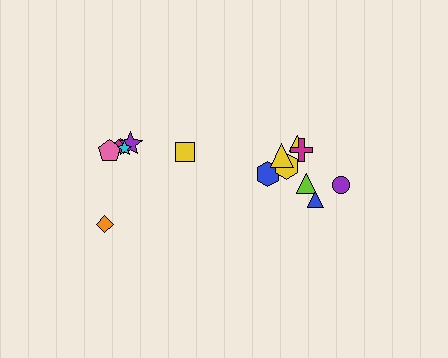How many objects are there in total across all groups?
There are 14 objects.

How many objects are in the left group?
There are 6 objects.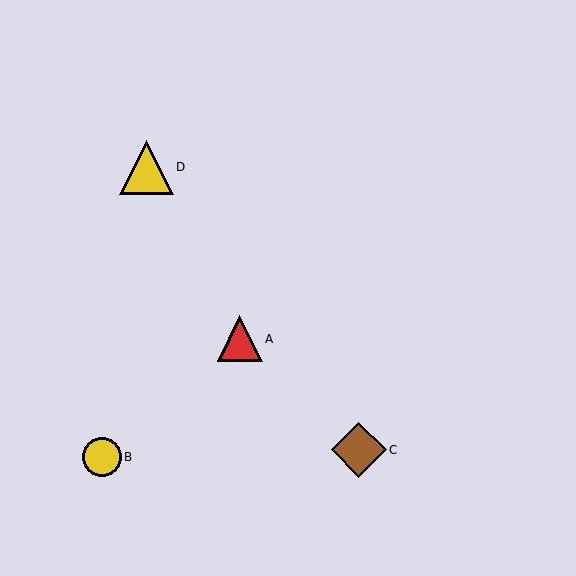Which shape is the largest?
The brown diamond (labeled C) is the largest.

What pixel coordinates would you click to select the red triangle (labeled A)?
Click at (240, 339) to select the red triangle A.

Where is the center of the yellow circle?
The center of the yellow circle is at (102, 457).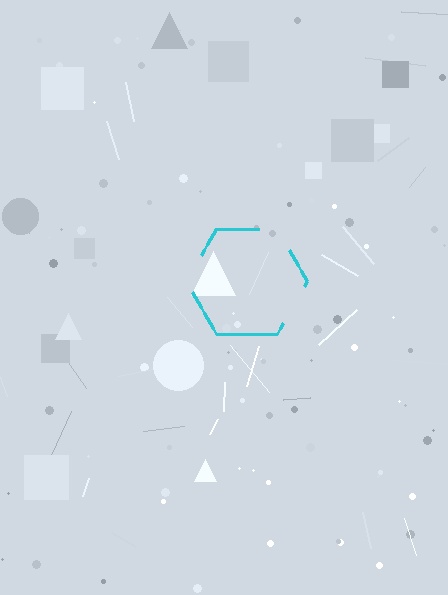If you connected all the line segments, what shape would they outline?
They would outline a hexagon.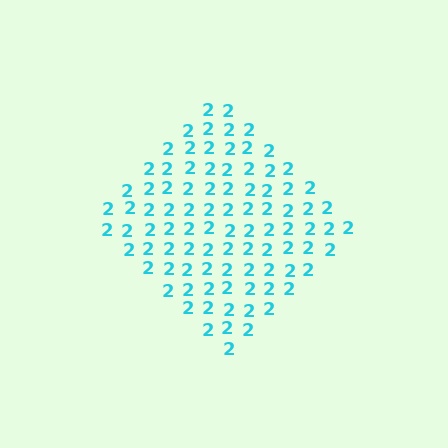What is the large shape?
The large shape is a diamond.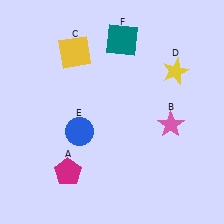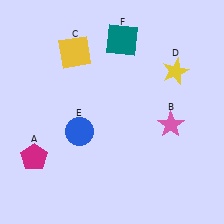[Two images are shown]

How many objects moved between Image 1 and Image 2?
1 object moved between the two images.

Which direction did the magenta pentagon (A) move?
The magenta pentagon (A) moved left.